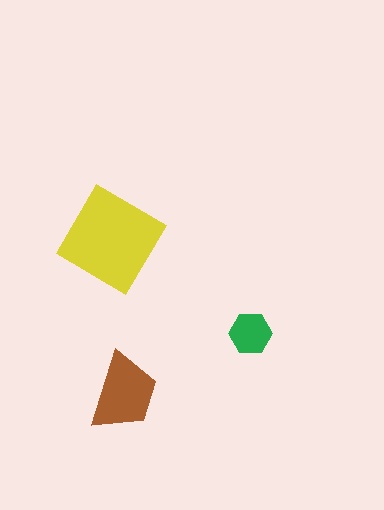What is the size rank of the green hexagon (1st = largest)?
3rd.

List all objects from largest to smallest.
The yellow diamond, the brown trapezoid, the green hexagon.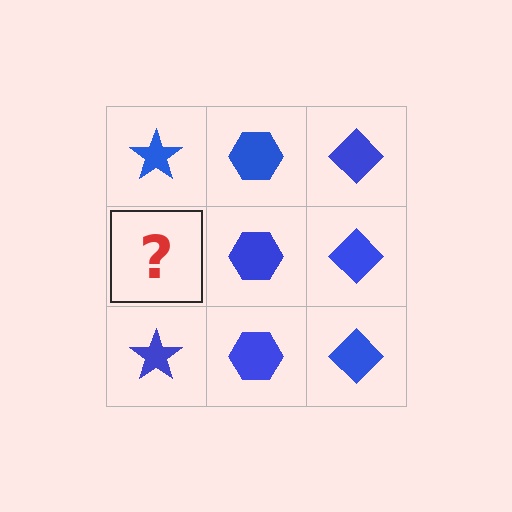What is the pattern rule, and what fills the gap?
The rule is that each column has a consistent shape. The gap should be filled with a blue star.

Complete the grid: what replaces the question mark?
The question mark should be replaced with a blue star.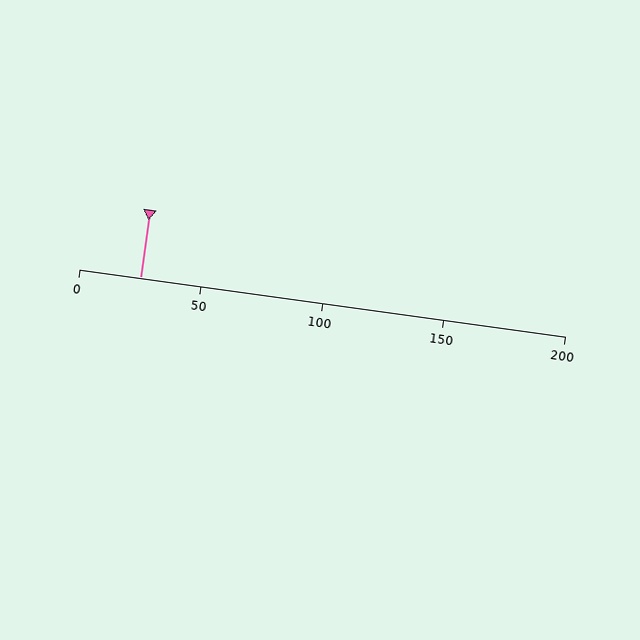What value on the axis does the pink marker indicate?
The marker indicates approximately 25.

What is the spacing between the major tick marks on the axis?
The major ticks are spaced 50 apart.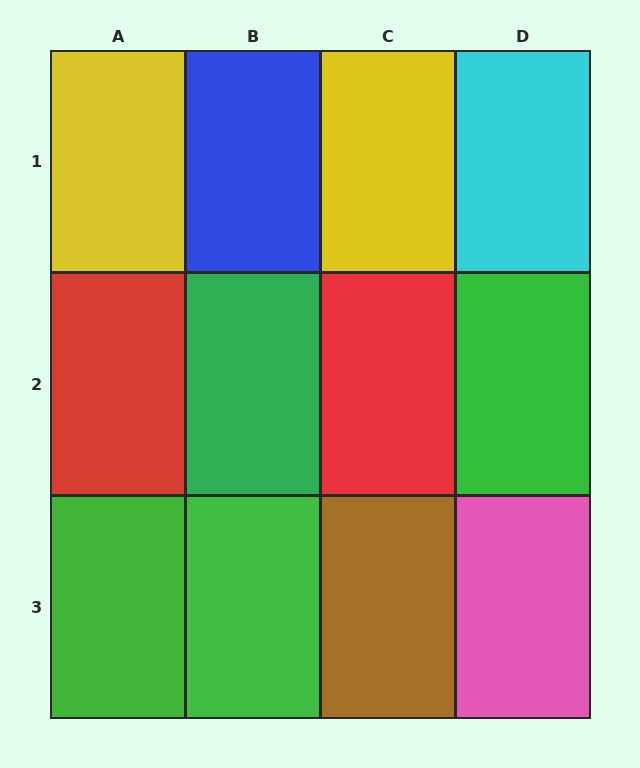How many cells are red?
2 cells are red.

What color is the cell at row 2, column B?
Green.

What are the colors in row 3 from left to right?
Green, green, brown, pink.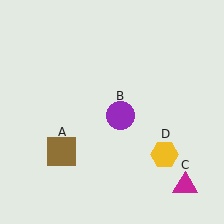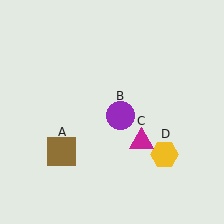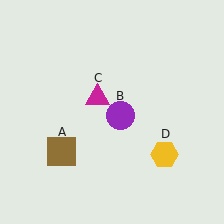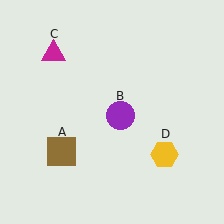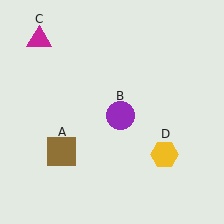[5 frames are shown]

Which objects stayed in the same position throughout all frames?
Brown square (object A) and purple circle (object B) and yellow hexagon (object D) remained stationary.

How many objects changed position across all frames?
1 object changed position: magenta triangle (object C).